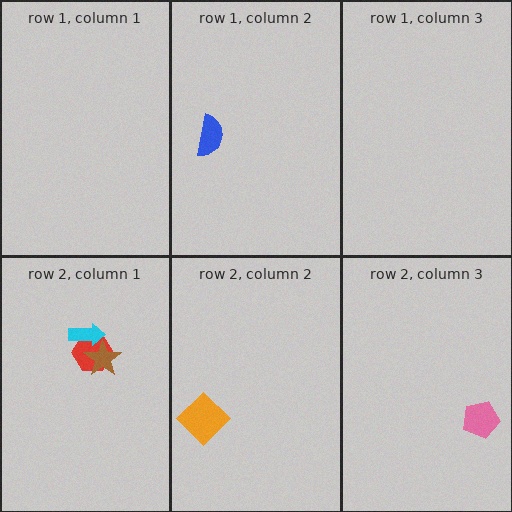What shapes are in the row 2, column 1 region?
The red hexagon, the brown star, the cyan arrow.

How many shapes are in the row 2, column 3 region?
1.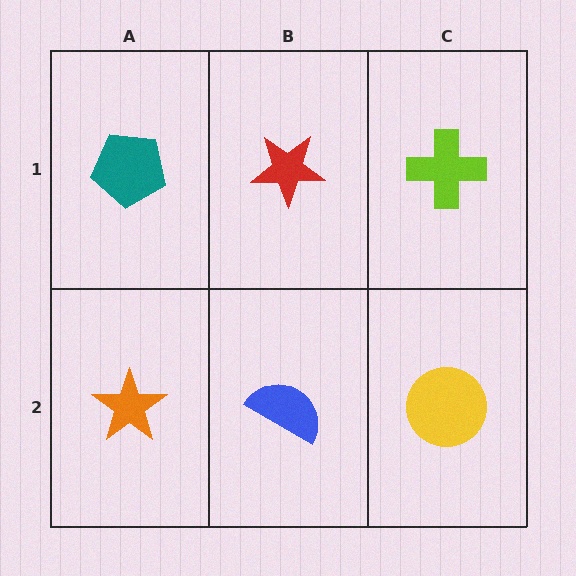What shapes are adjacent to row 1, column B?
A blue semicircle (row 2, column B), a teal pentagon (row 1, column A), a lime cross (row 1, column C).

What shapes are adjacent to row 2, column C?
A lime cross (row 1, column C), a blue semicircle (row 2, column B).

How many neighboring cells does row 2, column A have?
2.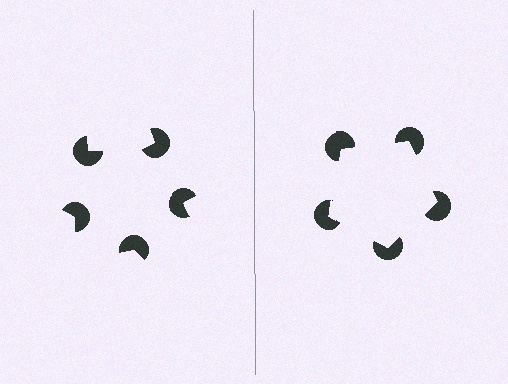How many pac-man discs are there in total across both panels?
10 — 5 on each side.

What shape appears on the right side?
An illusory pentagon.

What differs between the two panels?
The pac-man discs are positioned identically on both sides; only the wedge orientations differ. On the right they align to a pentagon; on the left they are misaligned.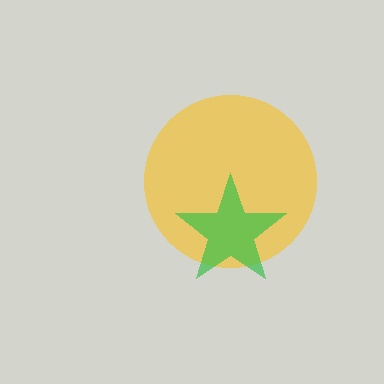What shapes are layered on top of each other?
The layered shapes are: a yellow circle, a green star.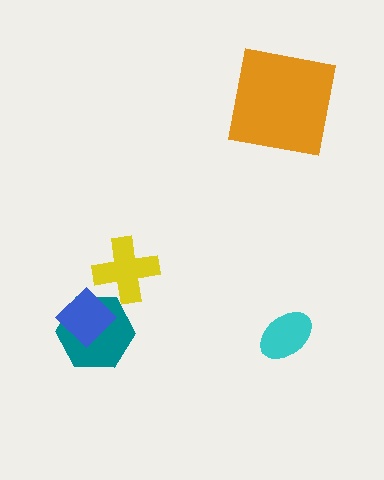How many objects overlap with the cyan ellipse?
0 objects overlap with the cyan ellipse.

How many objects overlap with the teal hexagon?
1 object overlaps with the teal hexagon.